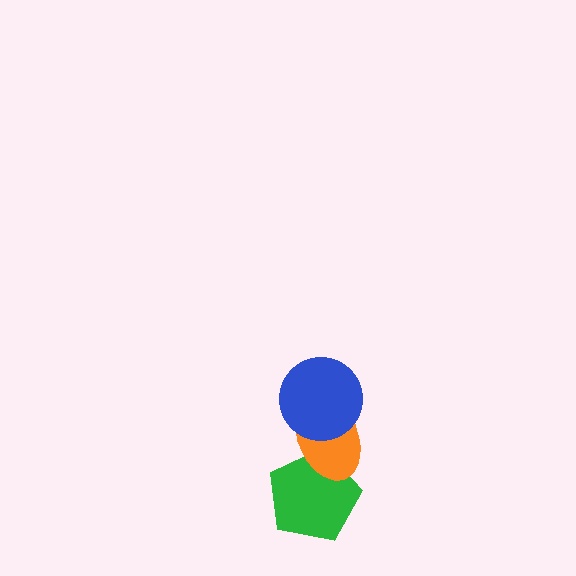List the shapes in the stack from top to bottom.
From top to bottom: the blue circle, the orange ellipse, the green pentagon.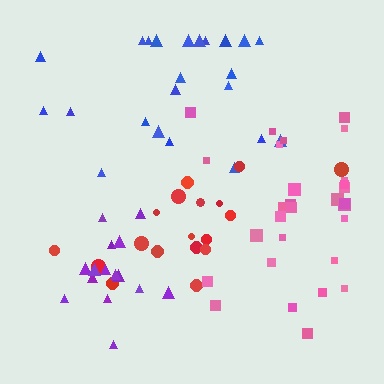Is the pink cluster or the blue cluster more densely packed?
Pink.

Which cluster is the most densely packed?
Pink.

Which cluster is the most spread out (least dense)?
Blue.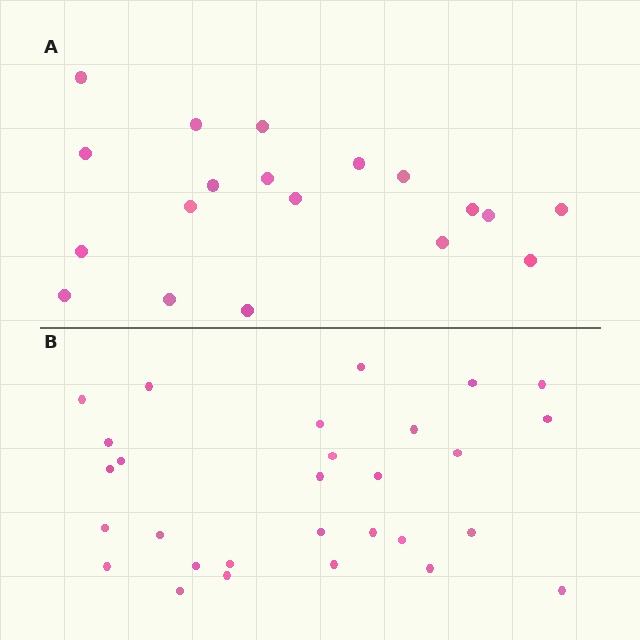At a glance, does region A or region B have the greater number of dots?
Region B (the bottom region) has more dots.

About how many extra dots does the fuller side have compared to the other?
Region B has roughly 10 or so more dots than region A.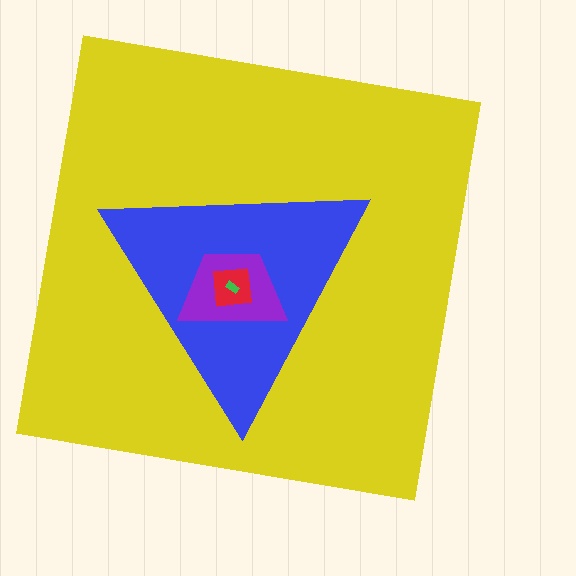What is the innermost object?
The green rectangle.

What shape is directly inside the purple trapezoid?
The red square.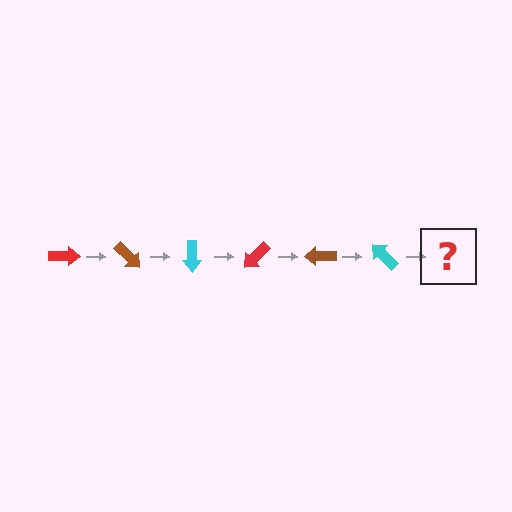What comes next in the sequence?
The next element should be a red arrow, rotated 270 degrees from the start.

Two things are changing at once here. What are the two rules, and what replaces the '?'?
The two rules are that it rotates 45 degrees each step and the color cycles through red, brown, and cyan. The '?' should be a red arrow, rotated 270 degrees from the start.